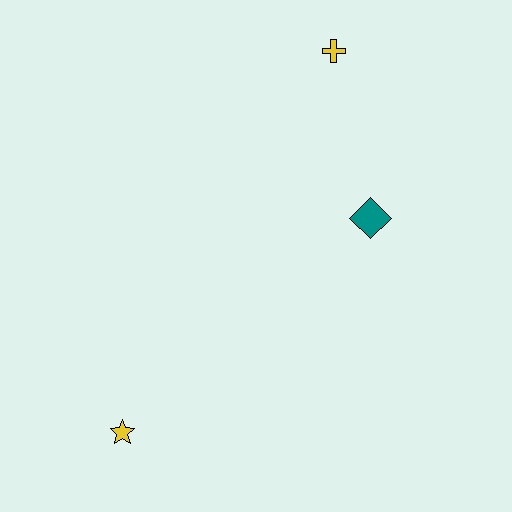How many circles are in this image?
There are no circles.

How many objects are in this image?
There are 3 objects.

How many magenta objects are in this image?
There are no magenta objects.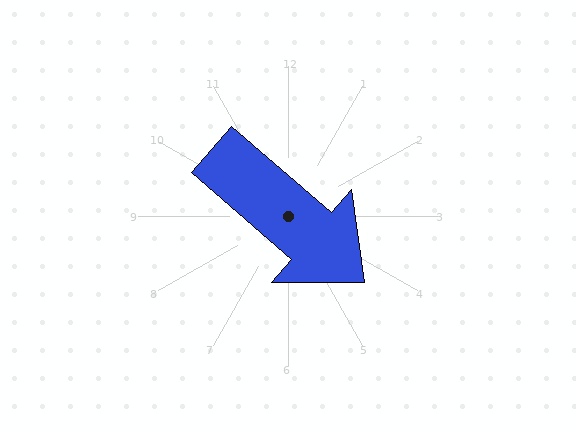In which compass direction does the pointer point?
Southeast.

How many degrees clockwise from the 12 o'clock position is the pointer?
Approximately 131 degrees.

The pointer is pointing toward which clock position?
Roughly 4 o'clock.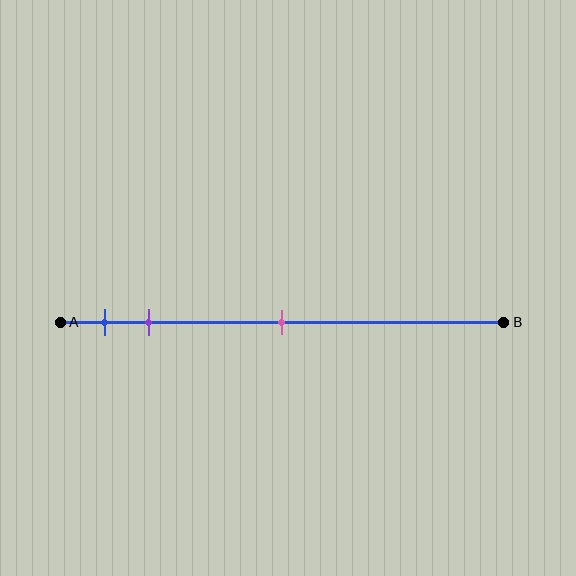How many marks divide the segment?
There are 3 marks dividing the segment.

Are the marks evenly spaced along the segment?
No, the marks are not evenly spaced.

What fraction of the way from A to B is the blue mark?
The blue mark is approximately 10% (0.1) of the way from A to B.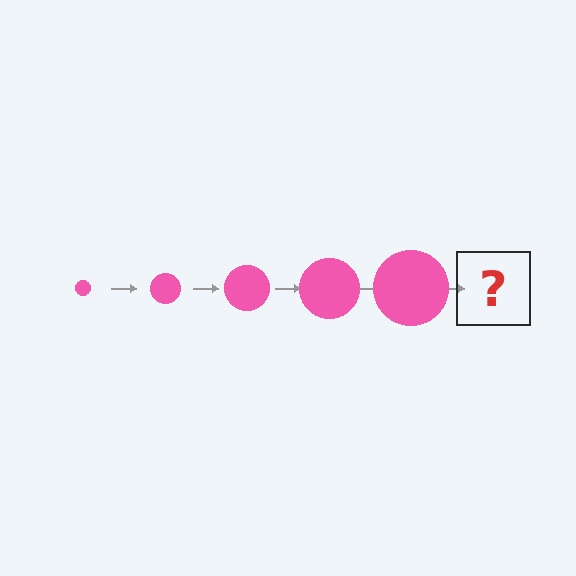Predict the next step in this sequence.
The next step is a pink circle, larger than the previous one.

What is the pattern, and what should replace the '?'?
The pattern is that the circle gets progressively larger each step. The '?' should be a pink circle, larger than the previous one.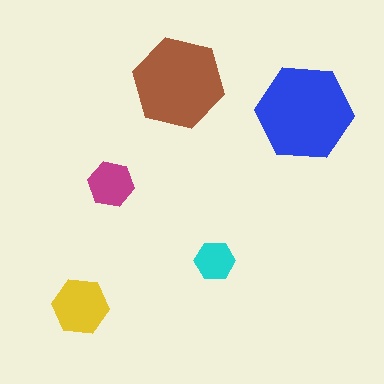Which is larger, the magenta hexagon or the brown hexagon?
The brown one.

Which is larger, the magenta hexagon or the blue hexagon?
The blue one.